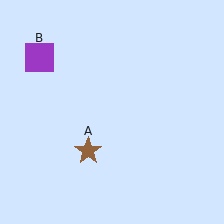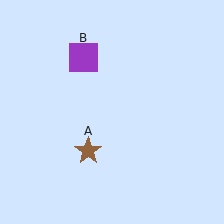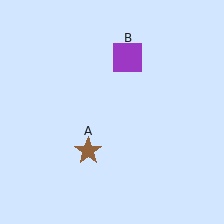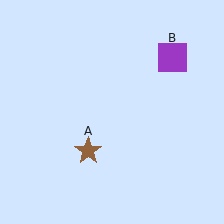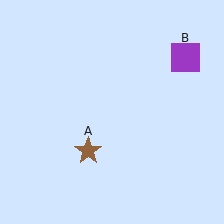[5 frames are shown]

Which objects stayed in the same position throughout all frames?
Brown star (object A) remained stationary.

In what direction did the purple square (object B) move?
The purple square (object B) moved right.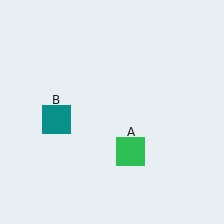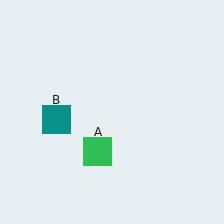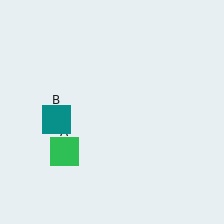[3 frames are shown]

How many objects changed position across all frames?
1 object changed position: green square (object A).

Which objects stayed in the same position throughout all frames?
Teal square (object B) remained stationary.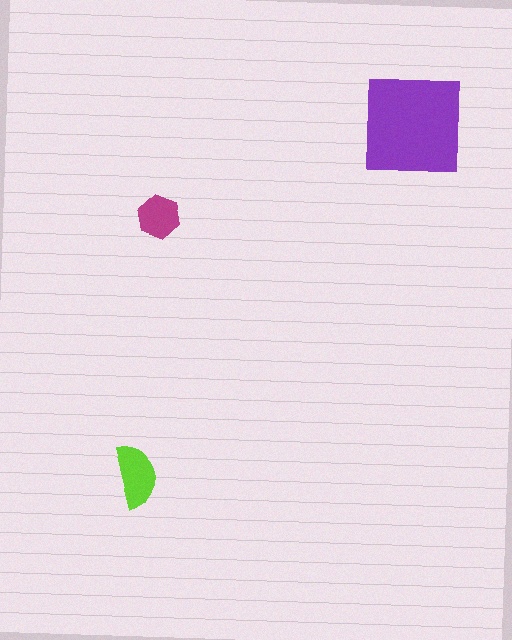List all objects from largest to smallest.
The purple square, the lime semicircle, the magenta hexagon.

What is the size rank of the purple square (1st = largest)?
1st.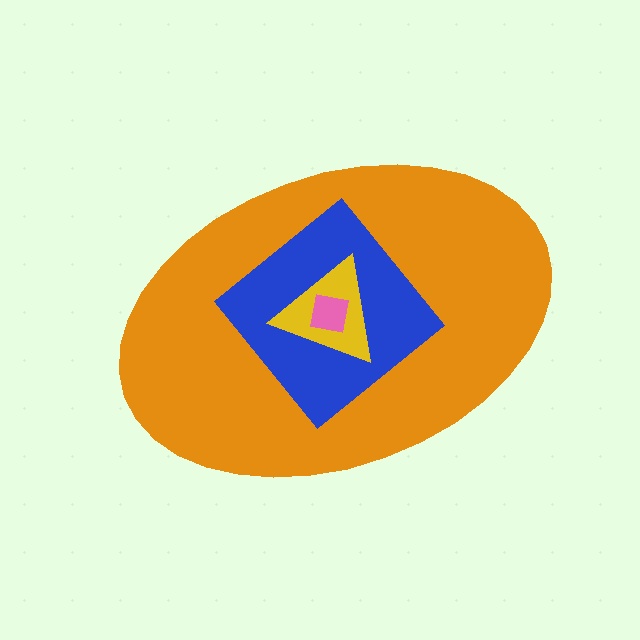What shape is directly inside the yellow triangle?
The pink square.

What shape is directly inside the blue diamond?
The yellow triangle.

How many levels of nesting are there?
4.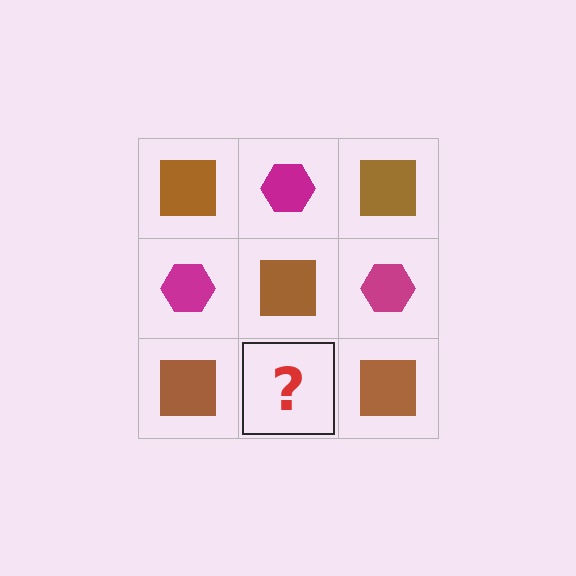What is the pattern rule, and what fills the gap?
The rule is that it alternates brown square and magenta hexagon in a checkerboard pattern. The gap should be filled with a magenta hexagon.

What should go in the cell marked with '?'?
The missing cell should contain a magenta hexagon.